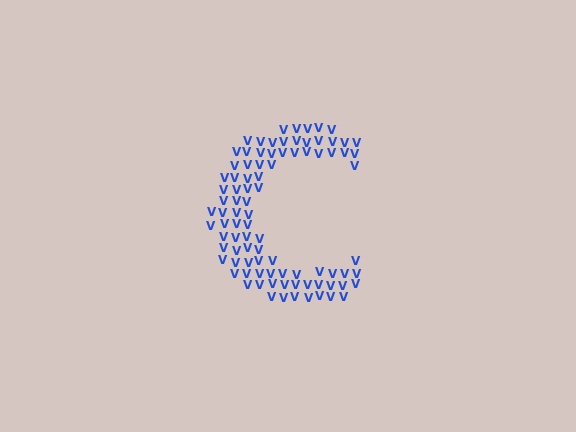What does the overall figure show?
The overall figure shows the letter C.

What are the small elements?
The small elements are letter V's.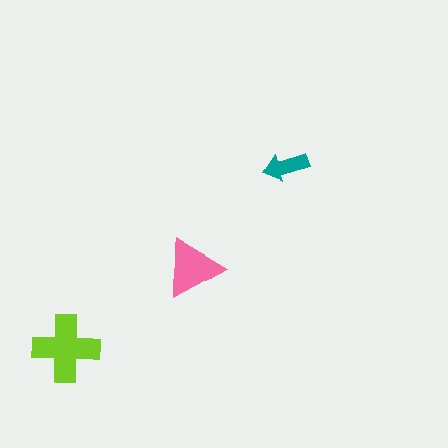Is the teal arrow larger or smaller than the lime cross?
Smaller.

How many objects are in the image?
There are 3 objects in the image.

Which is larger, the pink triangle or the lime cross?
The lime cross.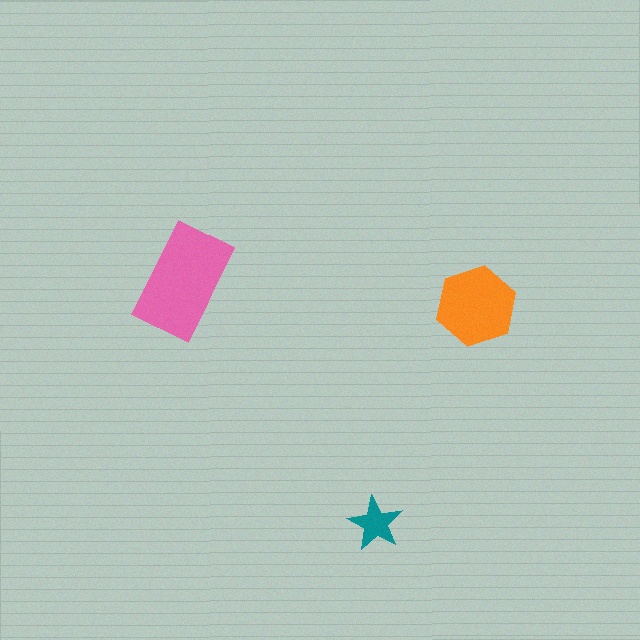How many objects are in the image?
There are 3 objects in the image.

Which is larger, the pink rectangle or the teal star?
The pink rectangle.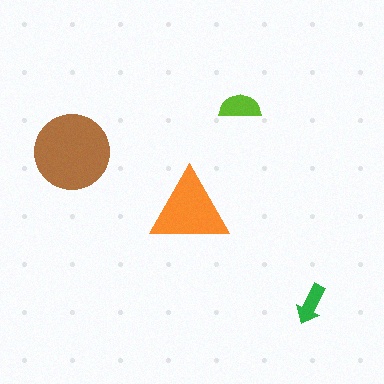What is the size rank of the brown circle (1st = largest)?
1st.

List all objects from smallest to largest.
The green arrow, the lime semicircle, the orange triangle, the brown circle.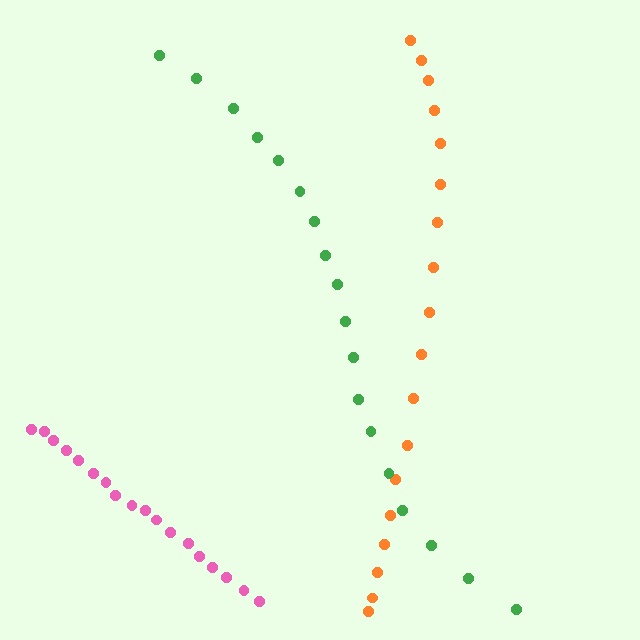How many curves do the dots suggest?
There are 3 distinct paths.